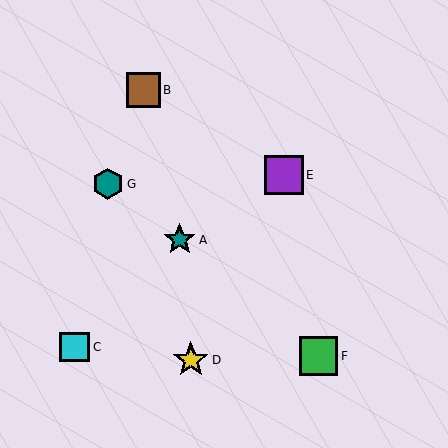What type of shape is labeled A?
Shape A is a teal star.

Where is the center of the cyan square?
The center of the cyan square is at (75, 347).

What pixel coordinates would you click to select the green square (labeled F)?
Click at (319, 356) to select the green square F.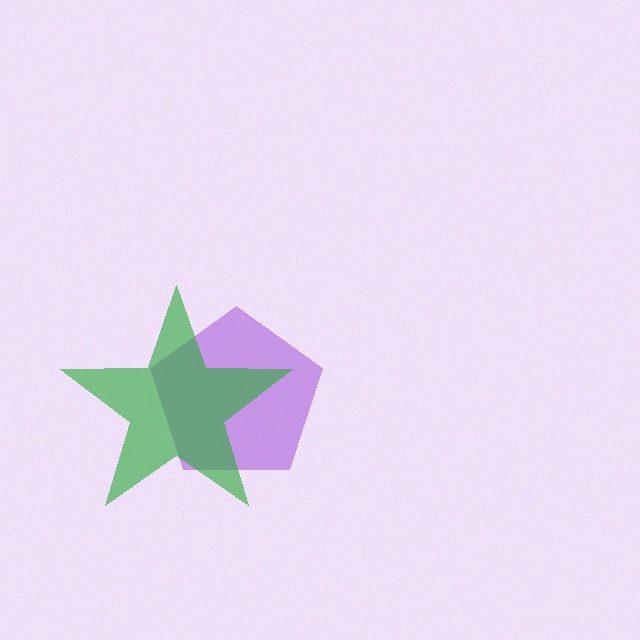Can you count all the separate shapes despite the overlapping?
Yes, there are 2 separate shapes.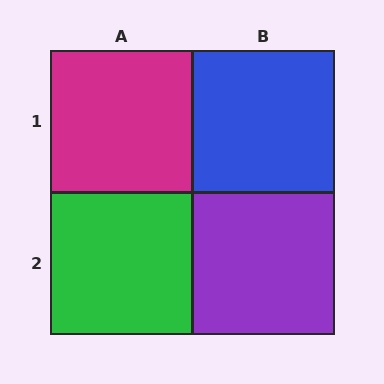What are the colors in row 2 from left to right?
Green, purple.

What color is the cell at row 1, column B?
Blue.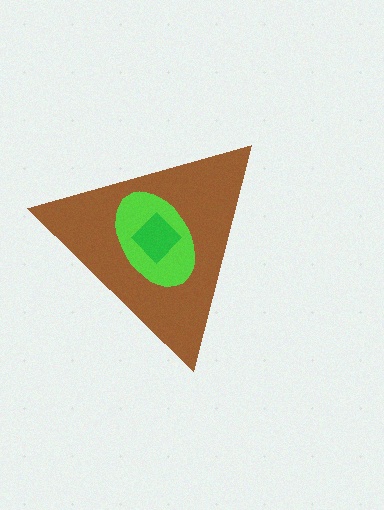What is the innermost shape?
The green diamond.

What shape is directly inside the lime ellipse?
The green diamond.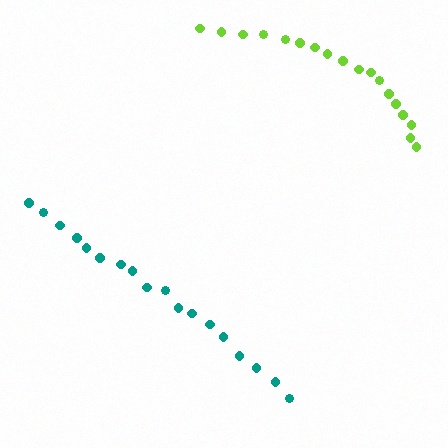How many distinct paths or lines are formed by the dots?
There are 2 distinct paths.